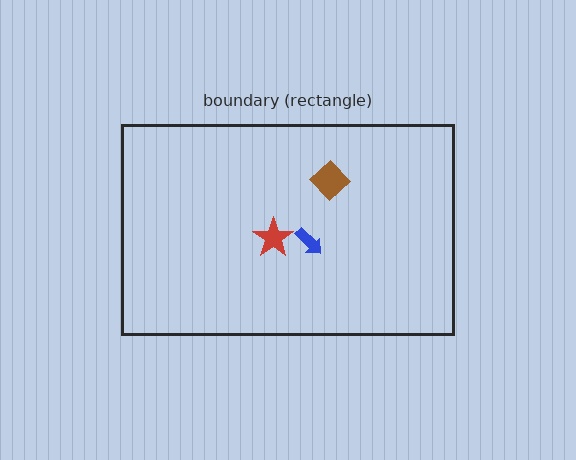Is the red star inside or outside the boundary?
Inside.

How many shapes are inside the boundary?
3 inside, 0 outside.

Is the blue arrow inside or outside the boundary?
Inside.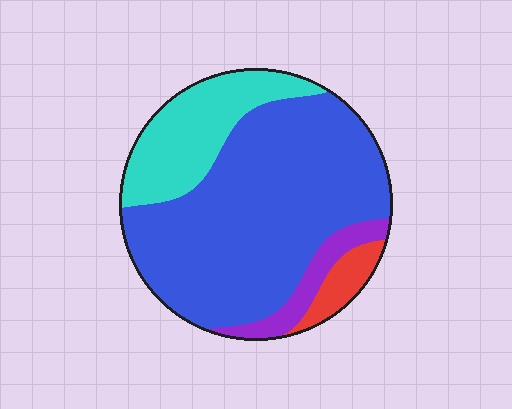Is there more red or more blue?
Blue.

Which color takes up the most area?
Blue, at roughly 65%.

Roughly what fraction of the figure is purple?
Purple takes up less than a sixth of the figure.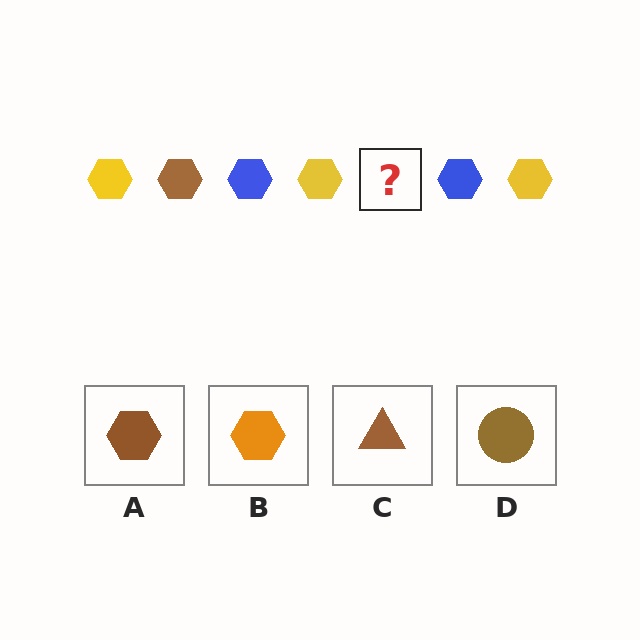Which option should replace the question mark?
Option A.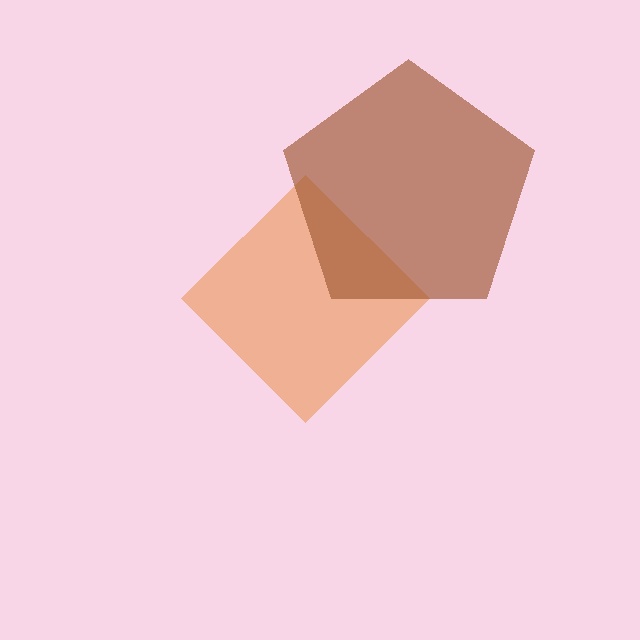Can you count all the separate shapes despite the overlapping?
Yes, there are 2 separate shapes.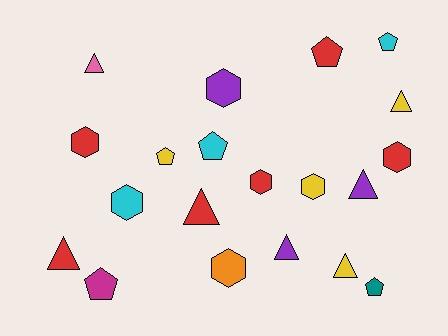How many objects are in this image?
There are 20 objects.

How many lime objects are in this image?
There are no lime objects.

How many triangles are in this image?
There are 7 triangles.